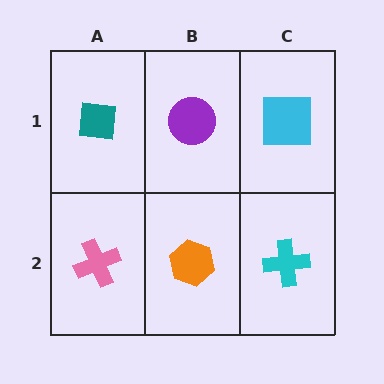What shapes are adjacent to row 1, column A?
A pink cross (row 2, column A), a purple circle (row 1, column B).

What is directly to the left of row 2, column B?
A pink cross.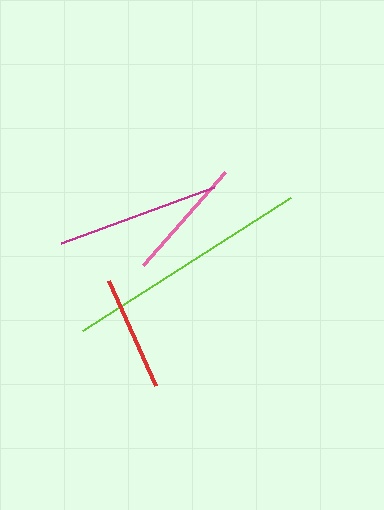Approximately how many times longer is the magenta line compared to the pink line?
The magenta line is approximately 1.3 times the length of the pink line.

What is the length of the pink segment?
The pink segment is approximately 124 pixels long.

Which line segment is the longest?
The lime line is the longest at approximately 247 pixels.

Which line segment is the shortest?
The red line is the shortest at approximately 114 pixels.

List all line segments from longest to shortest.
From longest to shortest: lime, magenta, pink, red.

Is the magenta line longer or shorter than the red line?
The magenta line is longer than the red line.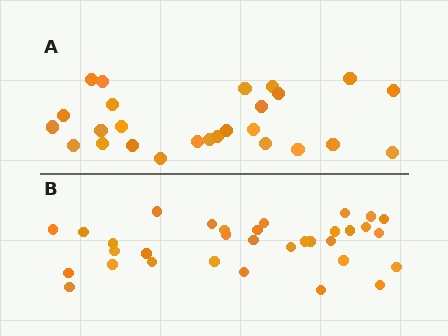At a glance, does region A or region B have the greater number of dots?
Region B (the bottom region) has more dots.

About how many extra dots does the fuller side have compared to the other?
Region B has roughly 8 or so more dots than region A.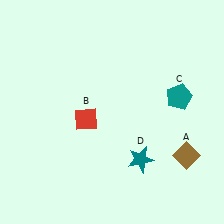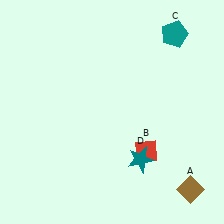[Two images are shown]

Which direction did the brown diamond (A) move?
The brown diamond (A) moved down.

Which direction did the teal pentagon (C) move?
The teal pentagon (C) moved up.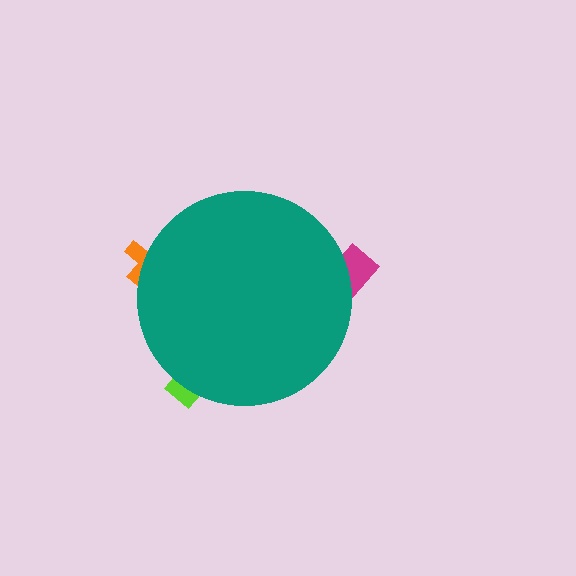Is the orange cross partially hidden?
Yes, the orange cross is partially hidden behind the teal circle.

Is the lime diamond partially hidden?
Yes, the lime diamond is partially hidden behind the teal circle.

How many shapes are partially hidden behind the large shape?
3 shapes are partially hidden.